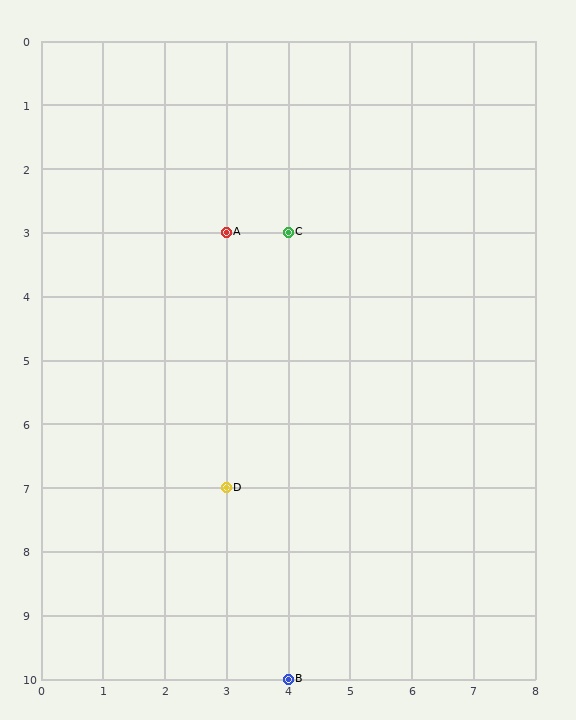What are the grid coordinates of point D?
Point D is at grid coordinates (3, 7).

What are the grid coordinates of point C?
Point C is at grid coordinates (4, 3).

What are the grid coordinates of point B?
Point B is at grid coordinates (4, 10).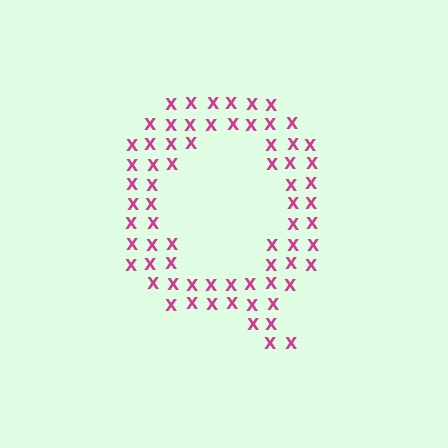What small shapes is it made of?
It is made of small letter X's.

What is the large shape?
The large shape is the letter Q.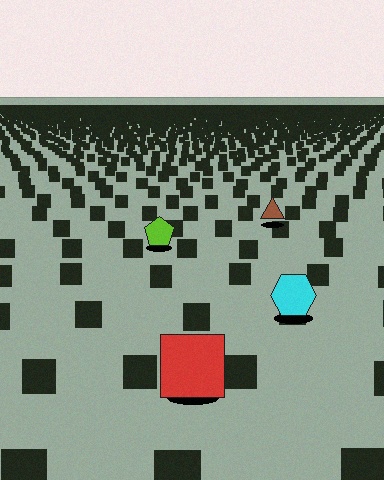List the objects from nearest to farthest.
From nearest to farthest: the red square, the cyan hexagon, the lime pentagon, the brown triangle.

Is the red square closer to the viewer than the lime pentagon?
Yes. The red square is closer — you can tell from the texture gradient: the ground texture is coarser near it.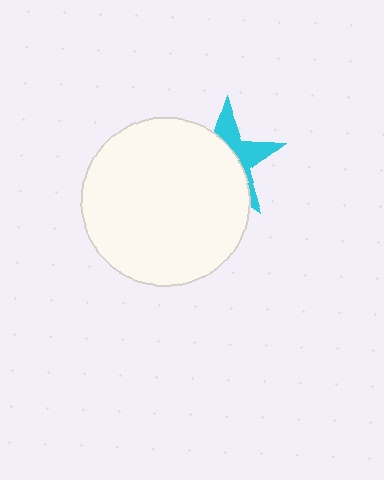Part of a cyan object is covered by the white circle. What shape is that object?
It is a star.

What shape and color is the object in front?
The object in front is a white circle.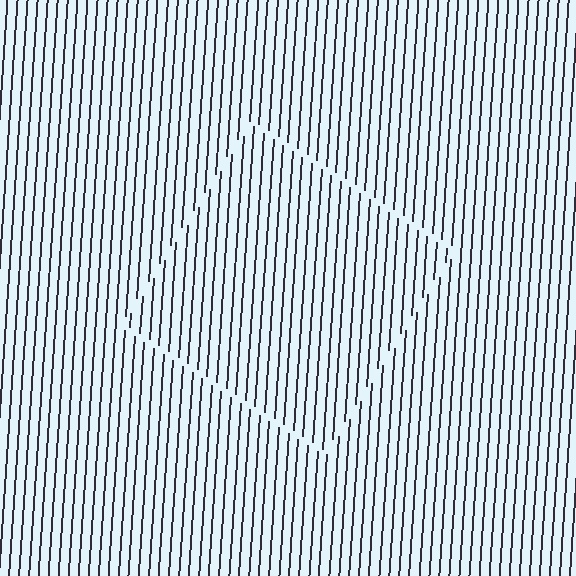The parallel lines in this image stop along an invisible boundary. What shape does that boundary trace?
An illusory square. The interior of the shape contains the same grating, shifted by half a period — the contour is defined by the phase discontinuity where line-ends from the inner and outer gratings abut.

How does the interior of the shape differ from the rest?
The interior of the shape contains the same grating, shifted by half a period — the contour is defined by the phase discontinuity where line-ends from the inner and outer gratings abut.